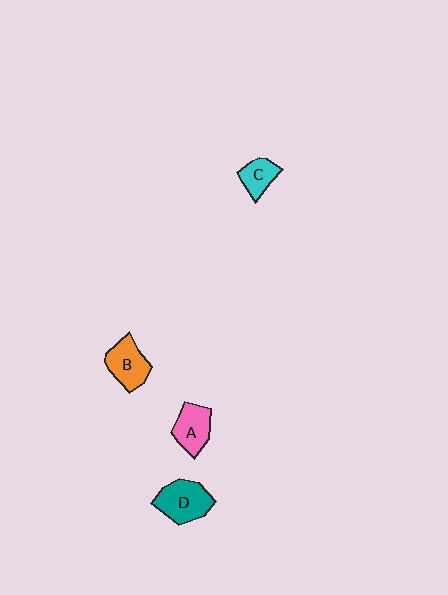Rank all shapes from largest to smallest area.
From largest to smallest: D (teal), B (orange), A (pink), C (cyan).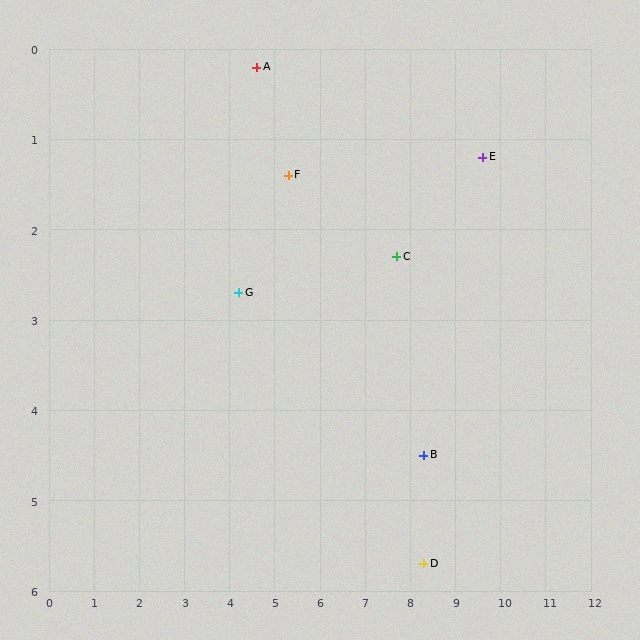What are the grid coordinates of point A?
Point A is at approximately (4.6, 0.2).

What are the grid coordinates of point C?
Point C is at approximately (7.7, 2.3).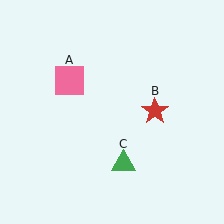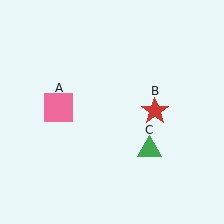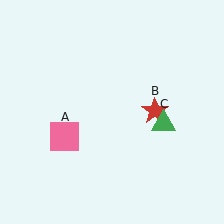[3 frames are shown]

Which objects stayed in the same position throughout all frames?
Red star (object B) remained stationary.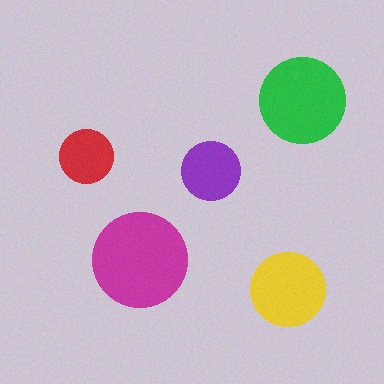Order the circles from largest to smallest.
the magenta one, the green one, the yellow one, the purple one, the red one.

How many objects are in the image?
There are 5 objects in the image.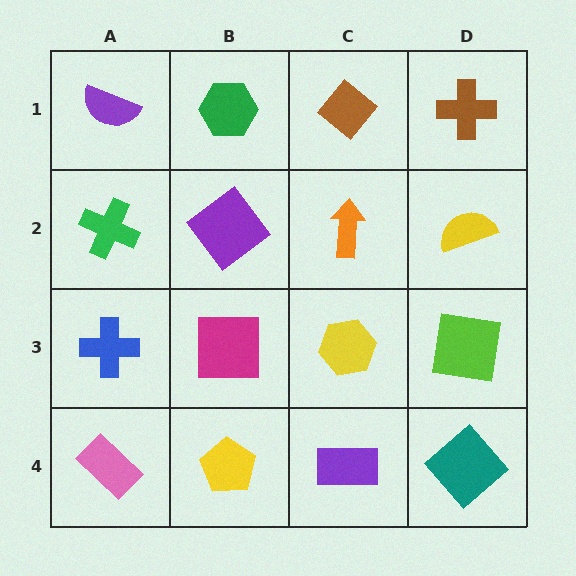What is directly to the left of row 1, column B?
A purple semicircle.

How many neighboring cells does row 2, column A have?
3.